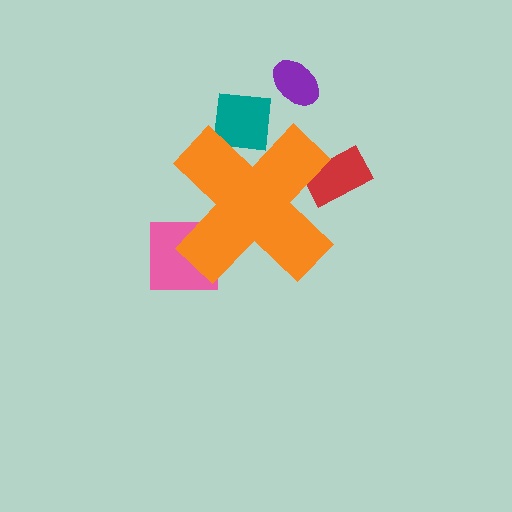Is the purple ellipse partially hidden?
No, the purple ellipse is fully visible.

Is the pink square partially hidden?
Yes, the pink square is partially hidden behind the orange cross.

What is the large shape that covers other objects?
An orange cross.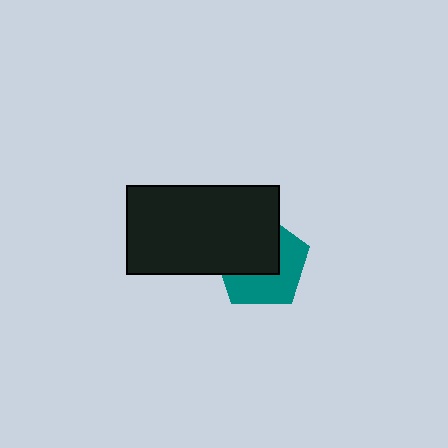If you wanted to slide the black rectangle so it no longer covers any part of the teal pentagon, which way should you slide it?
Slide it toward the upper-left — that is the most direct way to separate the two shapes.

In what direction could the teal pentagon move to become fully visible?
The teal pentagon could move toward the lower-right. That would shift it out from behind the black rectangle entirely.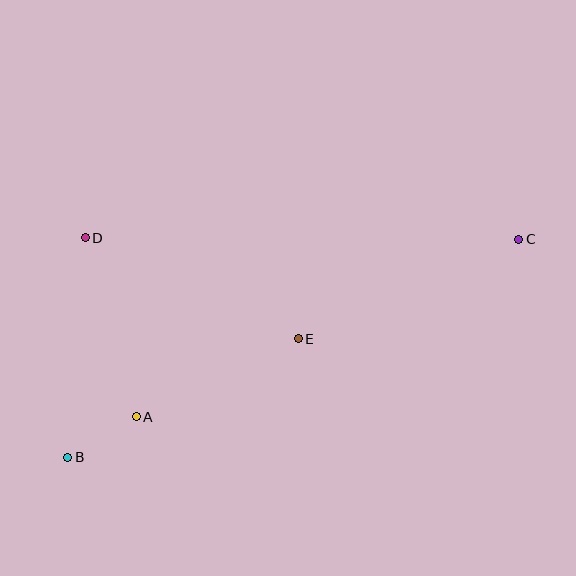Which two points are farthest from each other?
Points B and C are farthest from each other.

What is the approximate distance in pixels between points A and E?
The distance between A and E is approximately 180 pixels.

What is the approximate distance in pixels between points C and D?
The distance between C and D is approximately 433 pixels.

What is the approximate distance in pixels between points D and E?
The distance between D and E is approximately 236 pixels.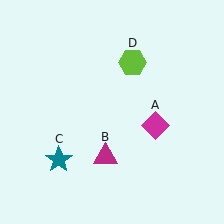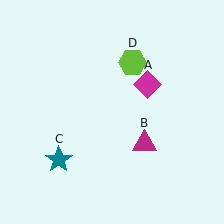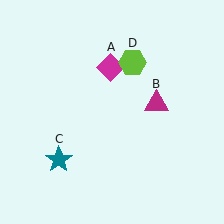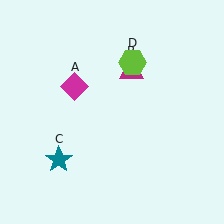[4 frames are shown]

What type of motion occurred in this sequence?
The magenta diamond (object A), magenta triangle (object B) rotated counterclockwise around the center of the scene.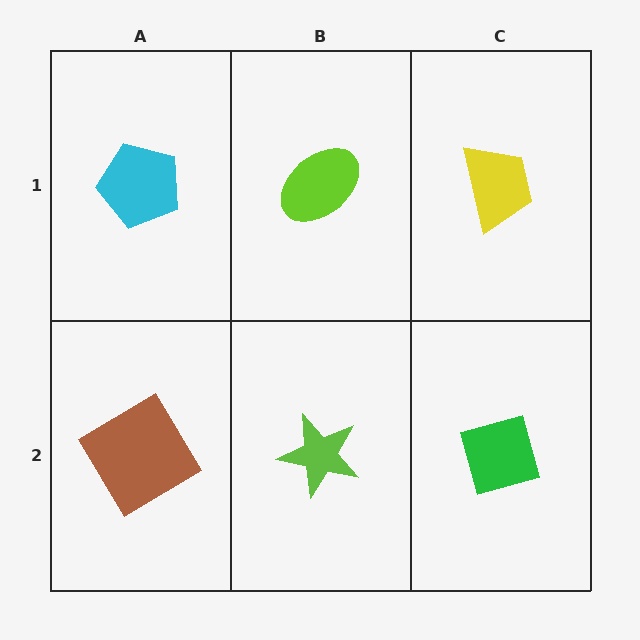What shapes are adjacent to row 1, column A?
A brown diamond (row 2, column A), a lime ellipse (row 1, column B).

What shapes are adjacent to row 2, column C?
A yellow trapezoid (row 1, column C), a lime star (row 2, column B).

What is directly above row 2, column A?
A cyan pentagon.